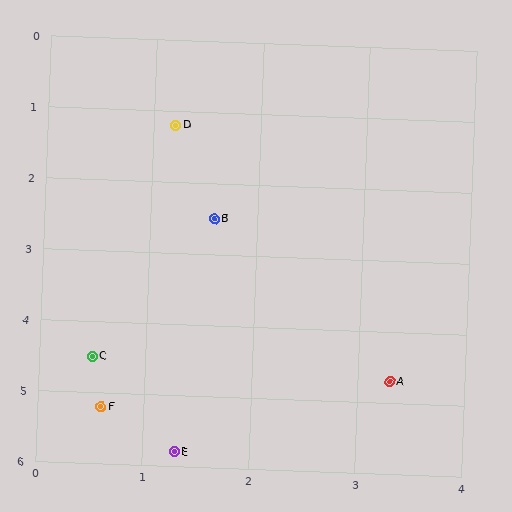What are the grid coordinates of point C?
Point C is at approximately (0.5, 4.5).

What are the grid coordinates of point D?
Point D is at approximately (1.2, 1.2).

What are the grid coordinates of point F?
Point F is at approximately (0.6, 5.2).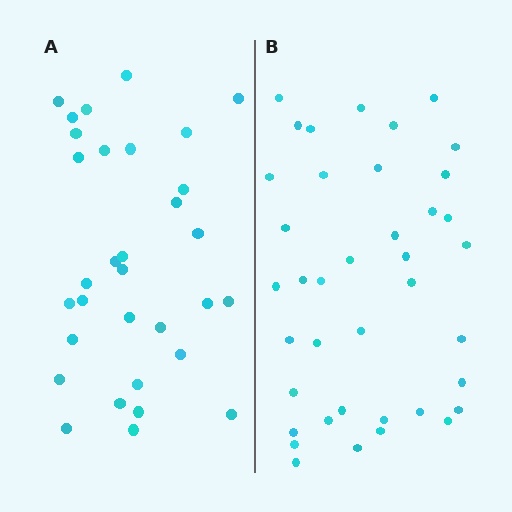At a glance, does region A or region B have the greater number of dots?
Region B (the right region) has more dots.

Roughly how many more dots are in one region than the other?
Region B has roughly 8 or so more dots than region A.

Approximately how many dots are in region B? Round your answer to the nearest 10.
About 40 dots. (The exact count is 39, which rounds to 40.)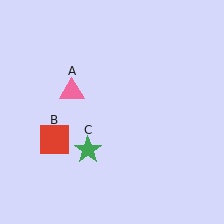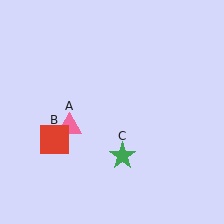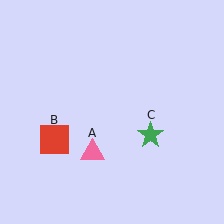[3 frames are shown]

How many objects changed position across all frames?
2 objects changed position: pink triangle (object A), green star (object C).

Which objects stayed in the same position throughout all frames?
Red square (object B) remained stationary.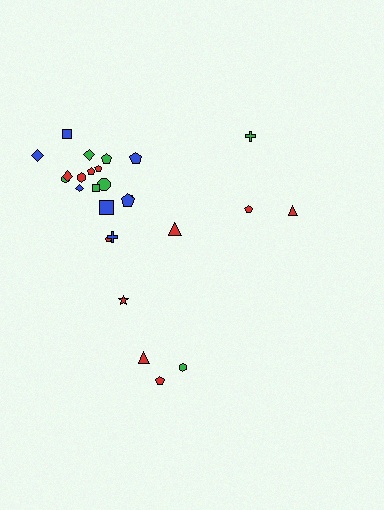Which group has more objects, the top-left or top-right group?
The top-left group.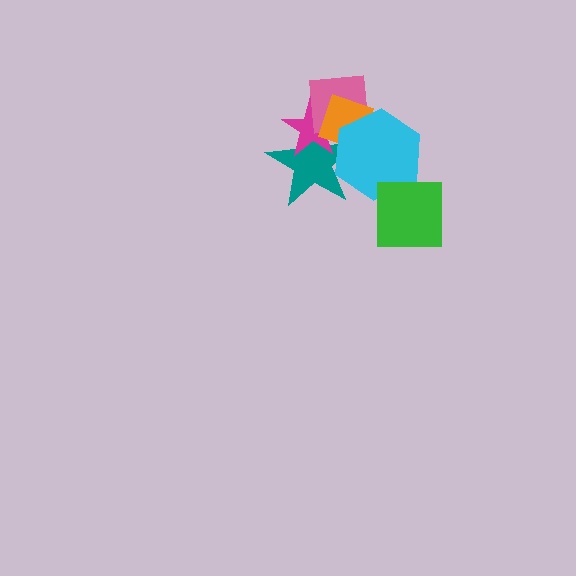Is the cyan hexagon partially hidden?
Yes, it is partially covered by another shape.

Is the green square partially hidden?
No, no other shape covers it.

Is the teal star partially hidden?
Yes, it is partially covered by another shape.